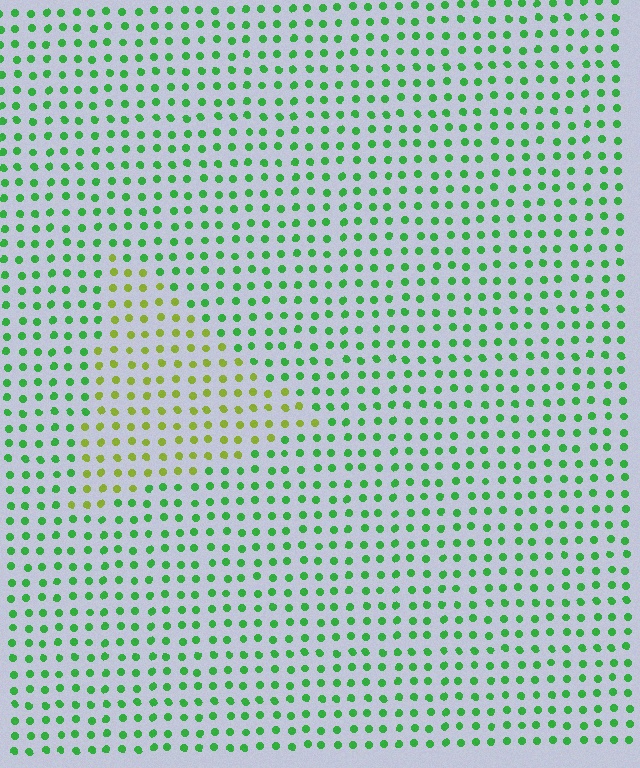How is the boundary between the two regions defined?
The boundary is defined purely by a slight shift in hue (about 47 degrees). Spacing, size, and orientation are identical on both sides.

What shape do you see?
I see a triangle.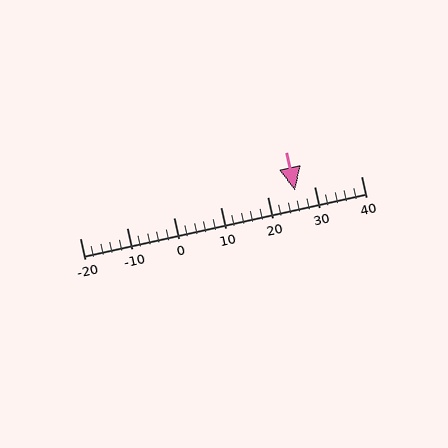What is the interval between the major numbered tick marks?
The major tick marks are spaced 10 units apart.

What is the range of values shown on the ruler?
The ruler shows values from -20 to 40.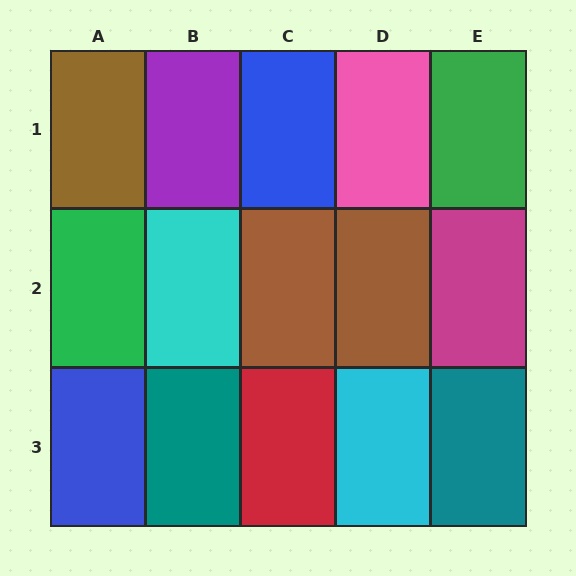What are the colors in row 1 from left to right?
Brown, purple, blue, pink, green.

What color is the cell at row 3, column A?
Blue.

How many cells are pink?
1 cell is pink.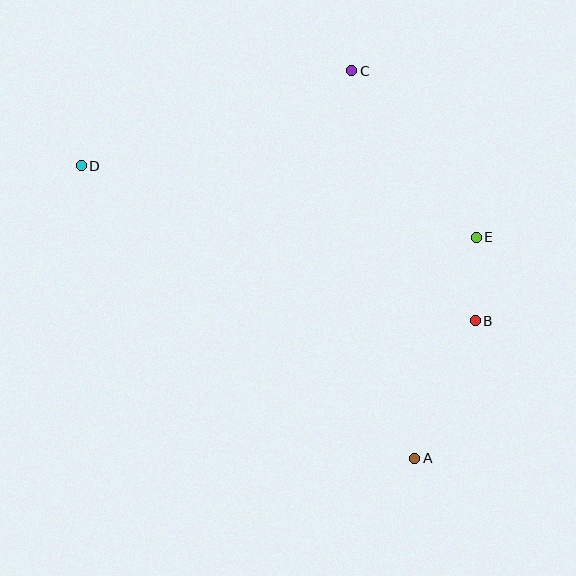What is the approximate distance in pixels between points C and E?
The distance between C and E is approximately 208 pixels.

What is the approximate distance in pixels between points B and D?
The distance between B and D is approximately 423 pixels.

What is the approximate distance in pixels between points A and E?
The distance between A and E is approximately 230 pixels.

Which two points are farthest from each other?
Points A and D are farthest from each other.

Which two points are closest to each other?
Points B and E are closest to each other.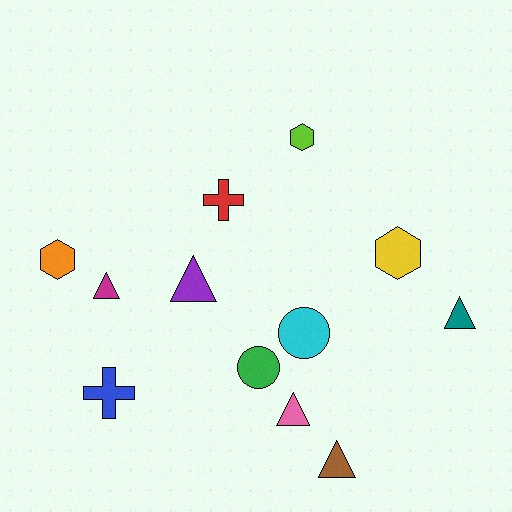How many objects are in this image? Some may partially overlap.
There are 12 objects.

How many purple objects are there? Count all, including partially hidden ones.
There is 1 purple object.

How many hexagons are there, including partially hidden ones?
There are 3 hexagons.